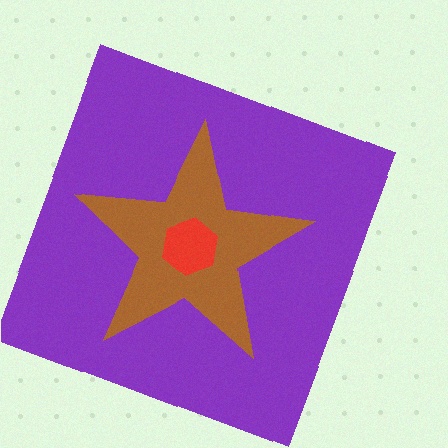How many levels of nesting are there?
3.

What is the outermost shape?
The purple square.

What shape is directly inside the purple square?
The brown star.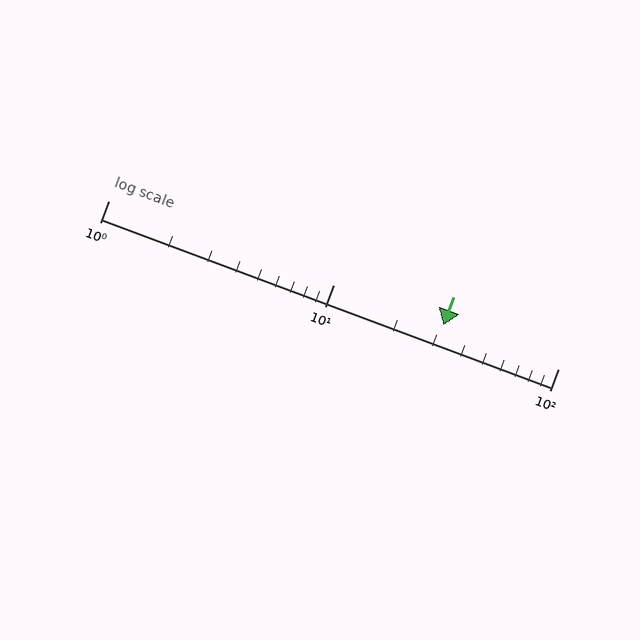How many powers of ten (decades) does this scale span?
The scale spans 2 decades, from 1 to 100.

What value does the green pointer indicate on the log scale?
The pointer indicates approximately 31.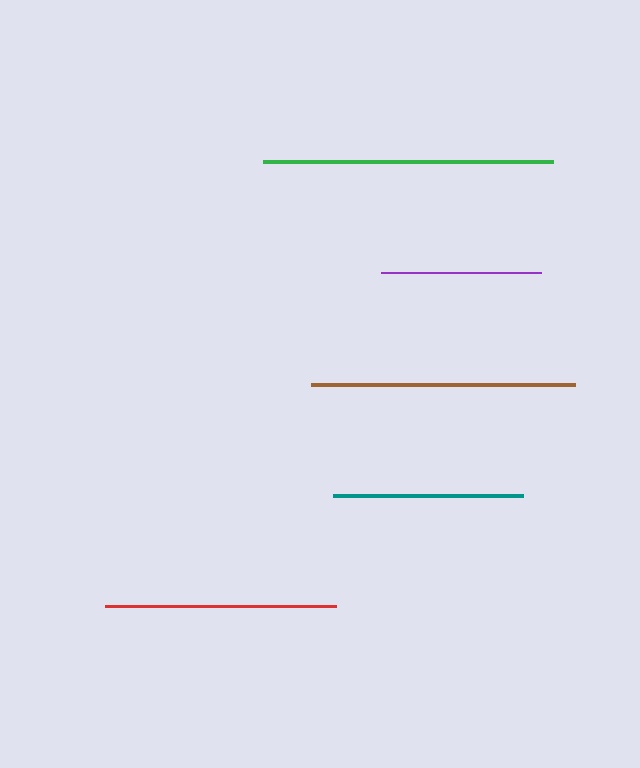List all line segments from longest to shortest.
From longest to shortest: green, brown, red, teal, purple.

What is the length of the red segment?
The red segment is approximately 231 pixels long.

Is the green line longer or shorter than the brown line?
The green line is longer than the brown line.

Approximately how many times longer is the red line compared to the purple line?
The red line is approximately 1.4 times the length of the purple line.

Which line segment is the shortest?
The purple line is the shortest at approximately 161 pixels.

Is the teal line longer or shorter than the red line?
The red line is longer than the teal line.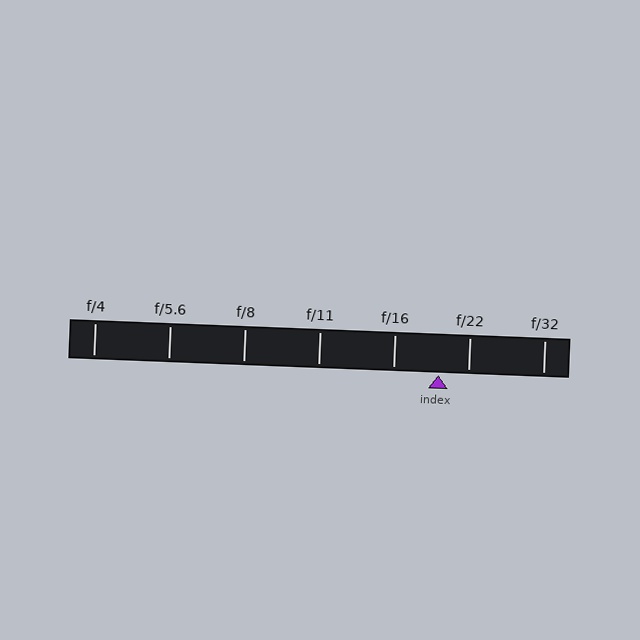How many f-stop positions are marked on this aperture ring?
There are 7 f-stop positions marked.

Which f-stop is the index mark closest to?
The index mark is closest to f/22.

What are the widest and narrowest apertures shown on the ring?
The widest aperture shown is f/4 and the narrowest is f/32.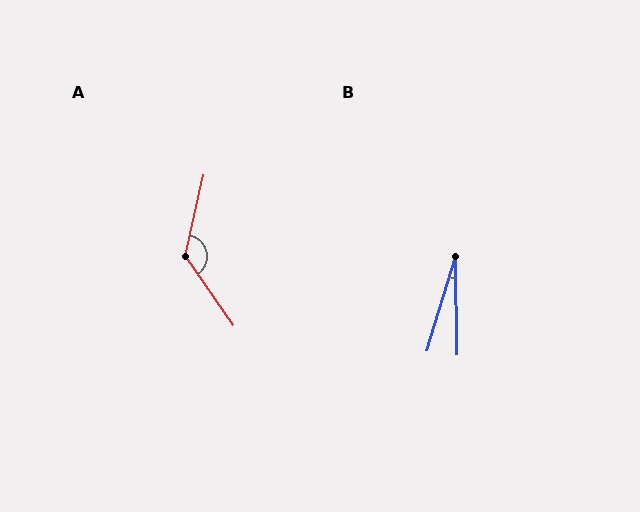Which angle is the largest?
A, at approximately 133 degrees.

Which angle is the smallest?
B, at approximately 18 degrees.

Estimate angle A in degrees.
Approximately 133 degrees.